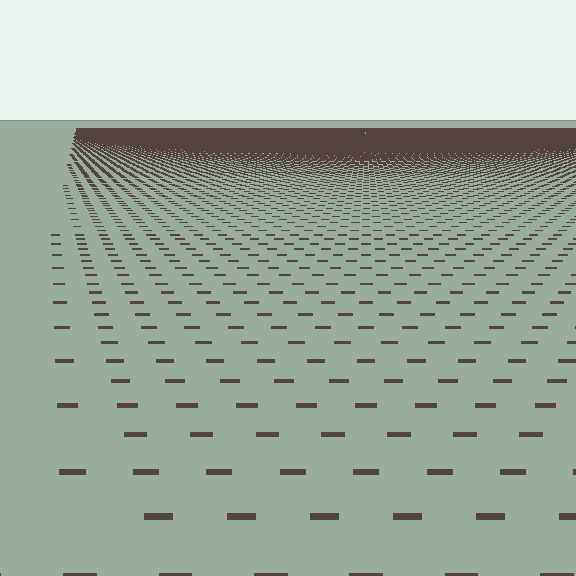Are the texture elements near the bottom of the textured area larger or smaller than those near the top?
Larger. Near the bottom, elements are closer to the viewer and appear at a bigger on-screen size.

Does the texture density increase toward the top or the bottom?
Density increases toward the top.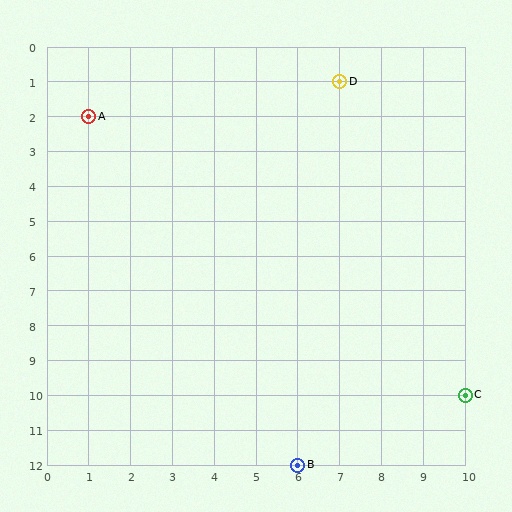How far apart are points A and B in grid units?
Points A and B are 5 columns and 10 rows apart (about 11.2 grid units diagonally).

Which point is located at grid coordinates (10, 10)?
Point C is at (10, 10).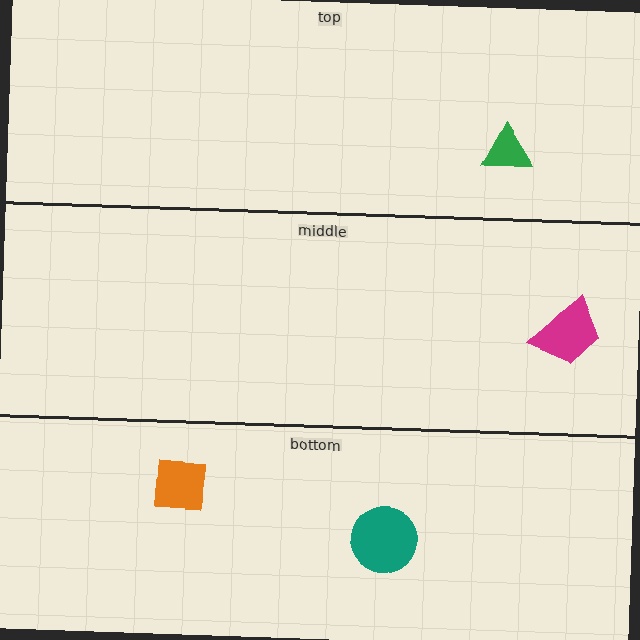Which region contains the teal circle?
The bottom region.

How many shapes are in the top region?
1.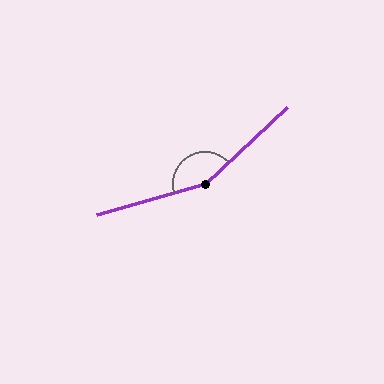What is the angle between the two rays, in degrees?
Approximately 153 degrees.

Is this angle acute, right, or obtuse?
It is obtuse.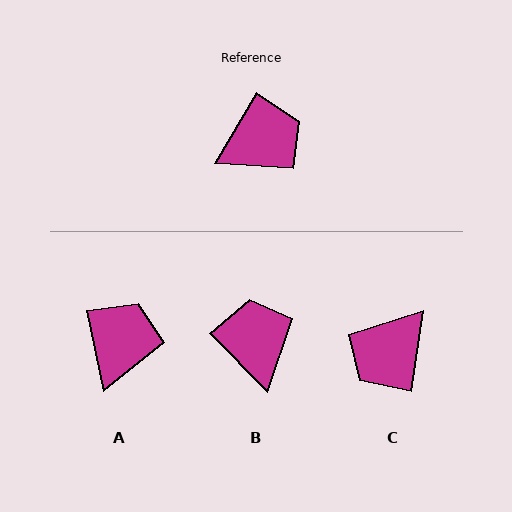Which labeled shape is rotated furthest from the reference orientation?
C, about 158 degrees away.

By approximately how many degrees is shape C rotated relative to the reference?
Approximately 158 degrees clockwise.